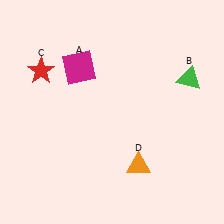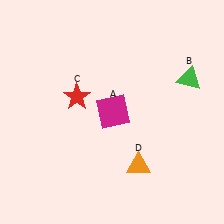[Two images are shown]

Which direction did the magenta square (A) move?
The magenta square (A) moved down.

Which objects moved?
The objects that moved are: the magenta square (A), the red star (C).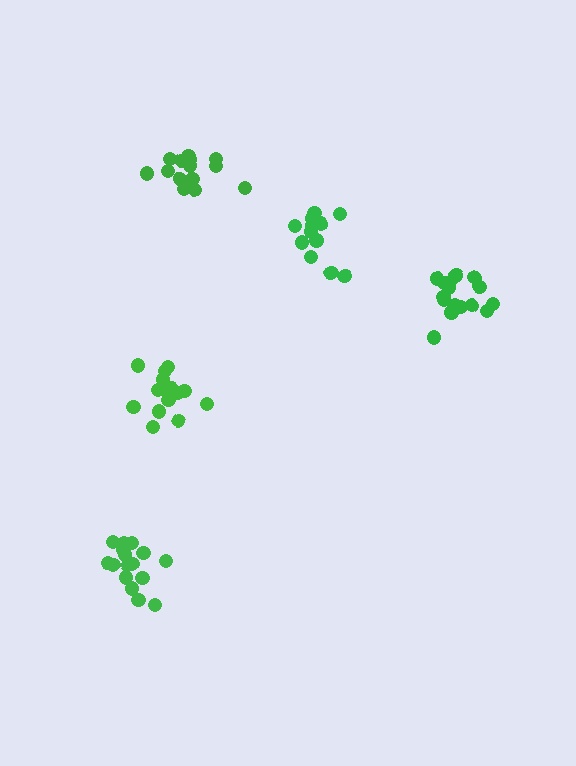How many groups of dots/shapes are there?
There are 5 groups.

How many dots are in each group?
Group 1: 15 dots, Group 2: 16 dots, Group 3: 13 dots, Group 4: 14 dots, Group 5: 16 dots (74 total).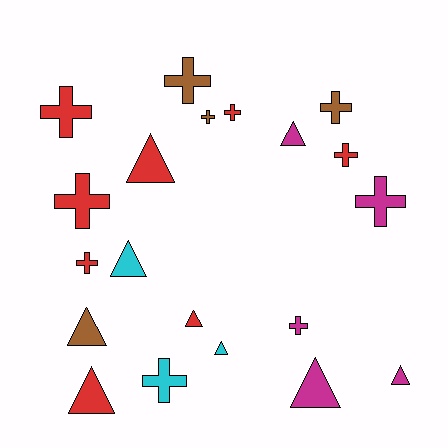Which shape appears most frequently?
Cross, with 11 objects.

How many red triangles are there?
There are 3 red triangles.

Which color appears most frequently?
Red, with 8 objects.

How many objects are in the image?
There are 20 objects.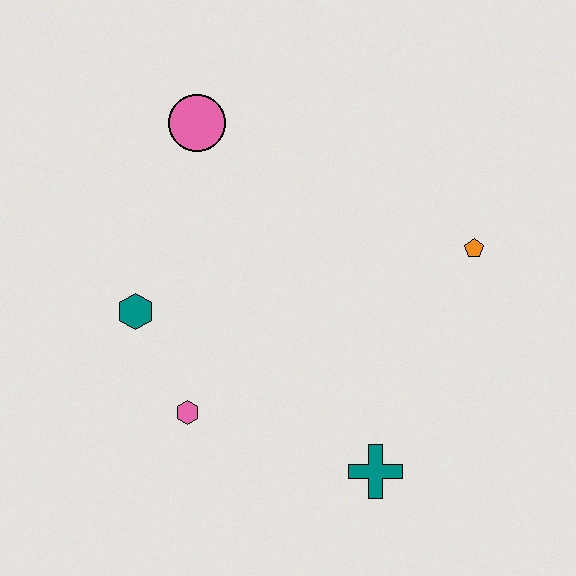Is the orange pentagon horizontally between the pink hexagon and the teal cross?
No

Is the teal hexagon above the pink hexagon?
Yes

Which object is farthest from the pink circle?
The teal cross is farthest from the pink circle.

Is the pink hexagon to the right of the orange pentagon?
No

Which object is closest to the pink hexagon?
The teal hexagon is closest to the pink hexagon.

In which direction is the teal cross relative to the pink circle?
The teal cross is below the pink circle.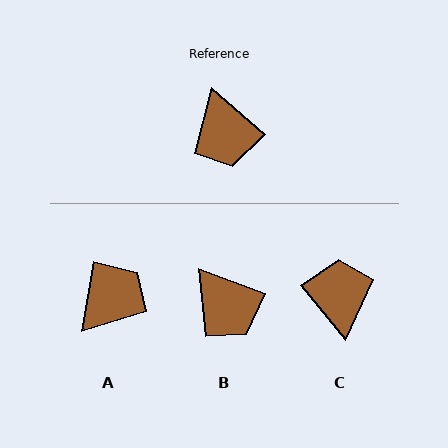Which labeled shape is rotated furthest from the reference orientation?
C, about 171 degrees away.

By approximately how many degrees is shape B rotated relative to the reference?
Approximately 21 degrees counter-clockwise.